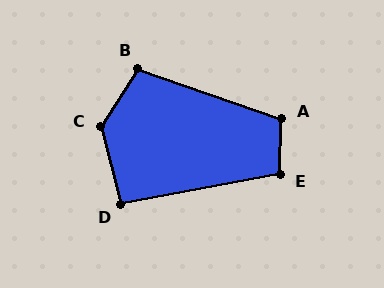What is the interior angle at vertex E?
Approximately 102 degrees (obtuse).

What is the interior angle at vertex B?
Approximately 103 degrees (obtuse).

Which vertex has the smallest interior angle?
D, at approximately 94 degrees.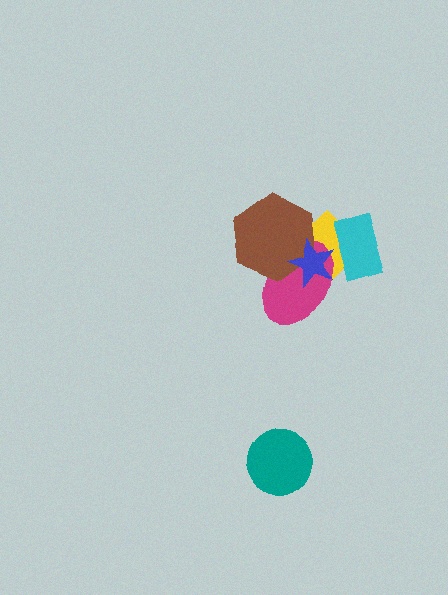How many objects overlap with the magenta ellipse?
3 objects overlap with the magenta ellipse.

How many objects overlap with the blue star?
4 objects overlap with the blue star.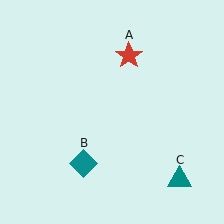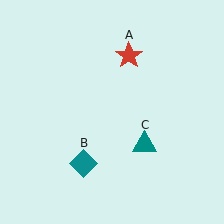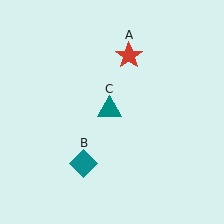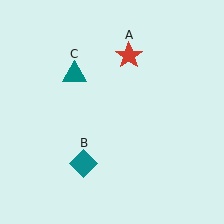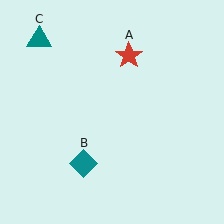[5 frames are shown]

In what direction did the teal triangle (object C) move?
The teal triangle (object C) moved up and to the left.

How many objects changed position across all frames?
1 object changed position: teal triangle (object C).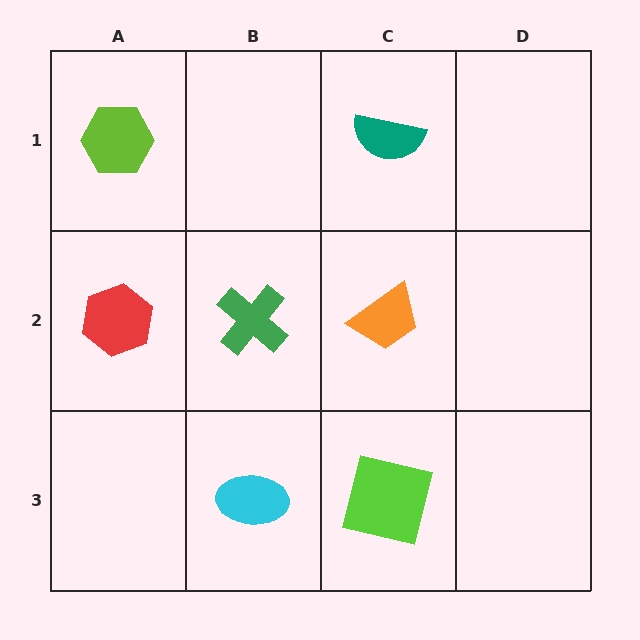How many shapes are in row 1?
2 shapes.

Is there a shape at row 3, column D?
No, that cell is empty.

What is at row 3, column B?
A cyan ellipse.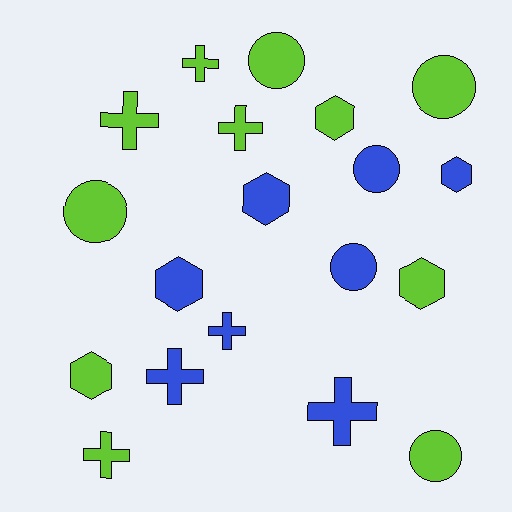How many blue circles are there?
There are 2 blue circles.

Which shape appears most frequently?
Cross, with 7 objects.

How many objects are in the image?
There are 19 objects.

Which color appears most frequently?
Lime, with 11 objects.